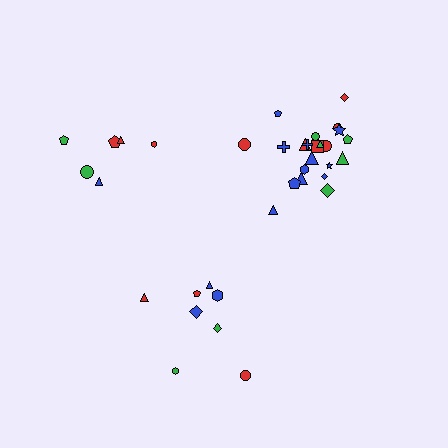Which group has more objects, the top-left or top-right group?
The top-right group.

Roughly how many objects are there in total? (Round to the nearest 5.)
Roughly 35 objects in total.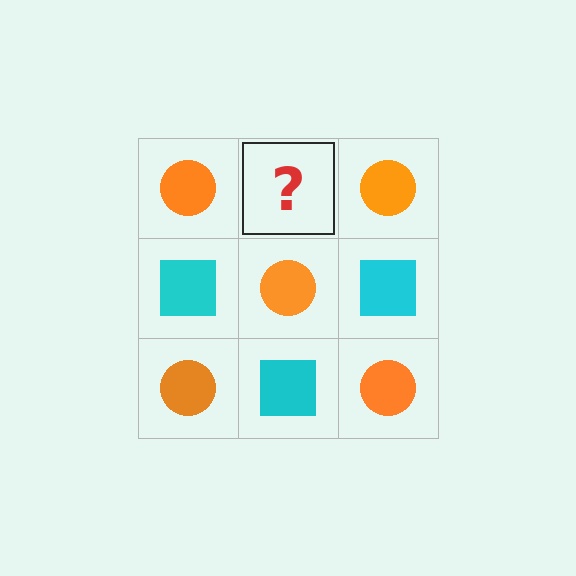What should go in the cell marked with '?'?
The missing cell should contain a cyan square.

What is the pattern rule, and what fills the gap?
The rule is that it alternates orange circle and cyan square in a checkerboard pattern. The gap should be filled with a cyan square.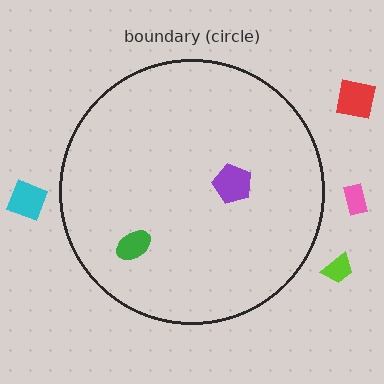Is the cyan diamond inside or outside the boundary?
Outside.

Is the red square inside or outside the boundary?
Outside.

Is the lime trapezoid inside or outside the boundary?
Outside.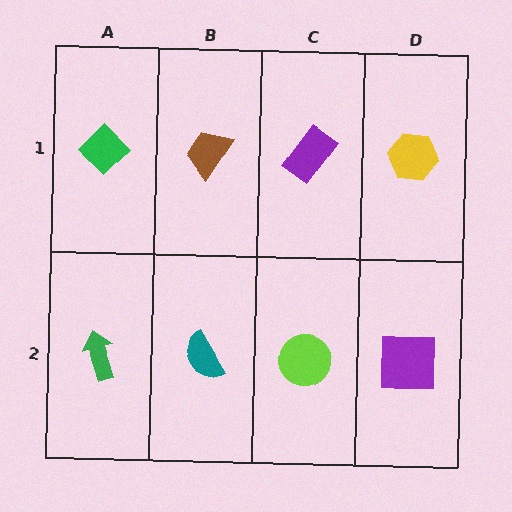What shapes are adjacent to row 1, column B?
A teal semicircle (row 2, column B), a green diamond (row 1, column A), a purple rectangle (row 1, column C).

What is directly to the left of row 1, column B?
A green diamond.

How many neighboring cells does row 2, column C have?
3.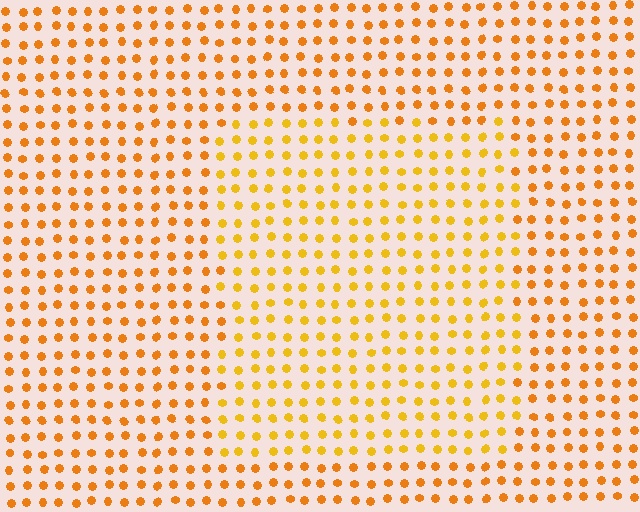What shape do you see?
I see a rectangle.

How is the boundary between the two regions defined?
The boundary is defined purely by a slight shift in hue (about 18 degrees). Spacing, size, and orientation are identical on both sides.